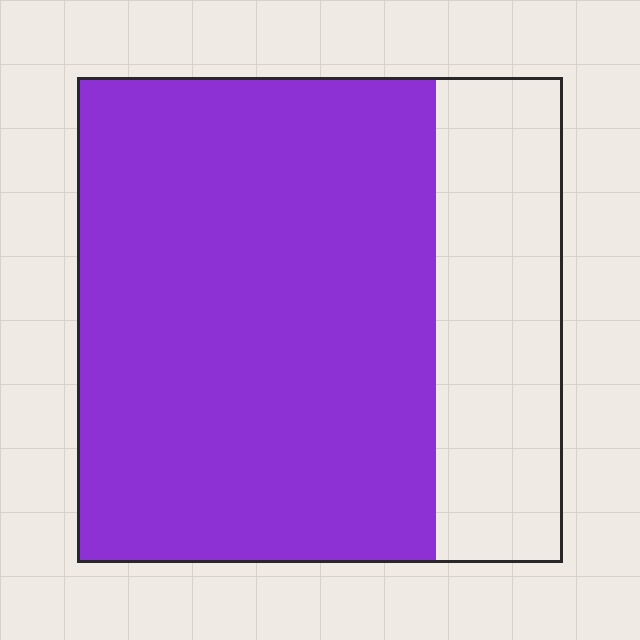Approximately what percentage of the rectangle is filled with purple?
Approximately 75%.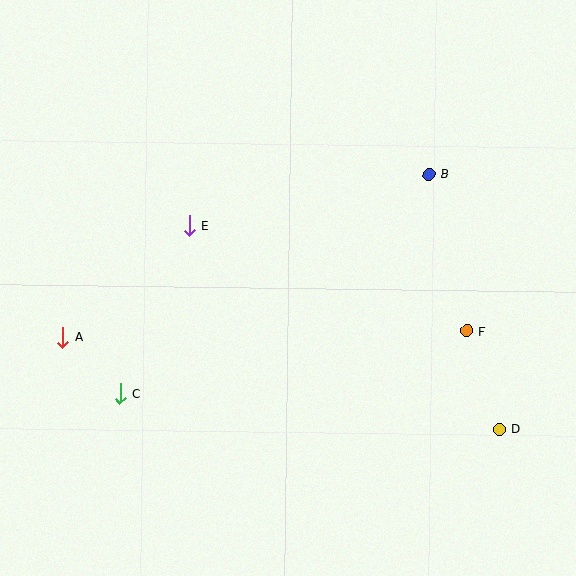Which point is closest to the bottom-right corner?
Point D is closest to the bottom-right corner.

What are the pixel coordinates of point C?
Point C is at (120, 393).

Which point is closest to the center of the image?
Point E at (189, 226) is closest to the center.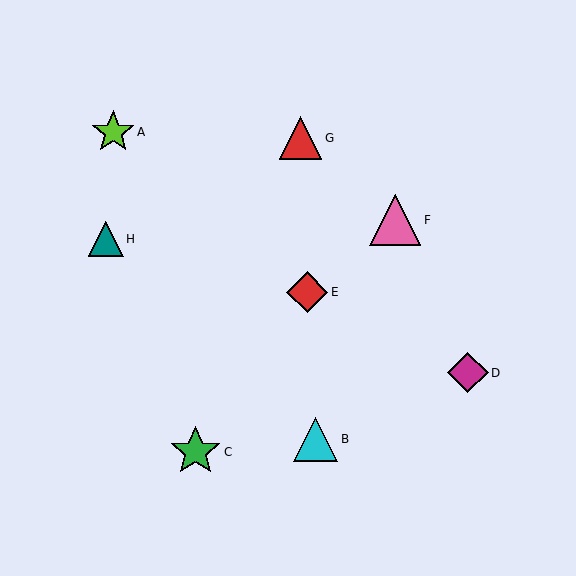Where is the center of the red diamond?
The center of the red diamond is at (307, 292).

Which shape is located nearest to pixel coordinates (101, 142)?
The lime star (labeled A) at (113, 132) is nearest to that location.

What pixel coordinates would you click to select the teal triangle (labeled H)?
Click at (106, 239) to select the teal triangle H.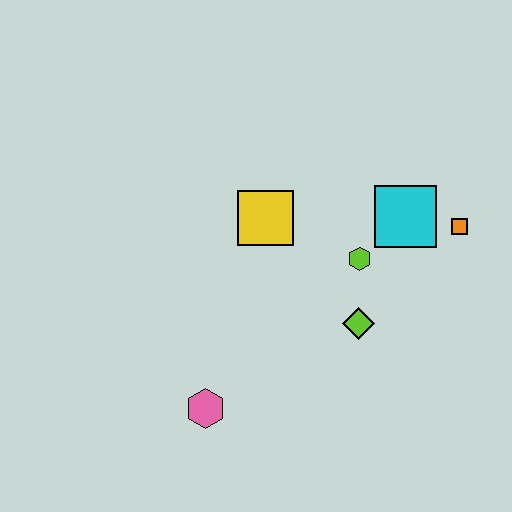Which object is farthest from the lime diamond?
The pink hexagon is farthest from the lime diamond.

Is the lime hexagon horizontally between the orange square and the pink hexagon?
Yes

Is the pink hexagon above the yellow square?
No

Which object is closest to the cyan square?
The orange square is closest to the cyan square.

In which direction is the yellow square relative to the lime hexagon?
The yellow square is to the left of the lime hexagon.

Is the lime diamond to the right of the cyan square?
No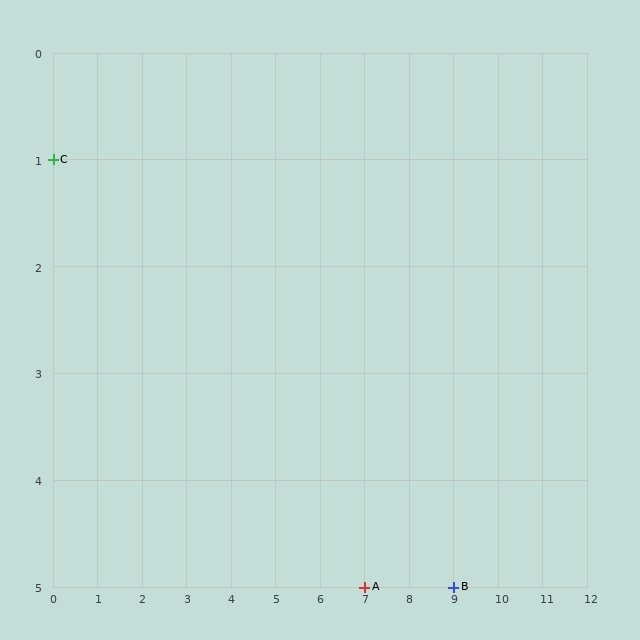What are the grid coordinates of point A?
Point A is at grid coordinates (7, 5).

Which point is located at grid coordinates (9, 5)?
Point B is at (9, 5).